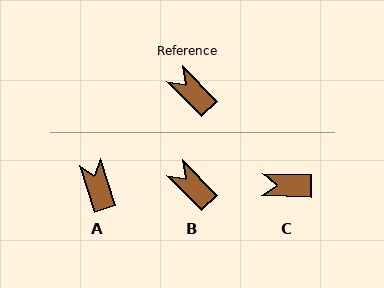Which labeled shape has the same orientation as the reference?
B.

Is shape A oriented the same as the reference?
No, it is off by about 27 degrees.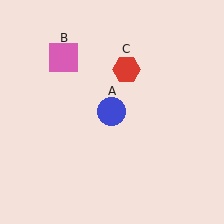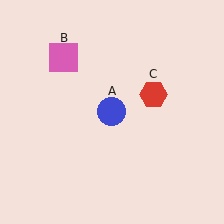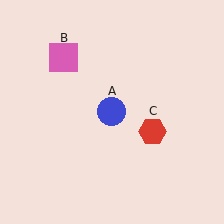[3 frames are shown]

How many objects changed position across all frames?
1 object changed position: red hexagon (object C).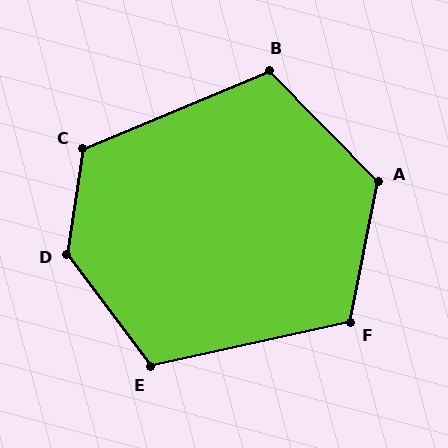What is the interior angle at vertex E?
Approximately 114 degrees (obtuse).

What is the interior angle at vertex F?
Approximately 114 degrees (obtuse).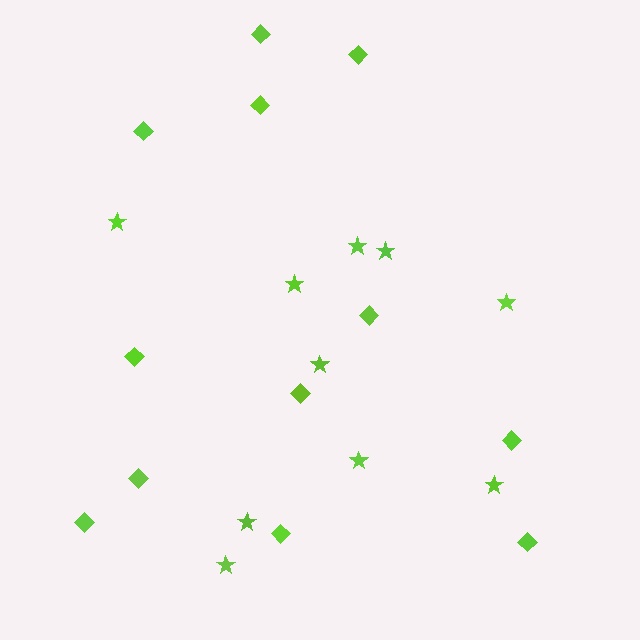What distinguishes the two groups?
There are 2 groups: one group of stars (10) and one group of diamonds (12).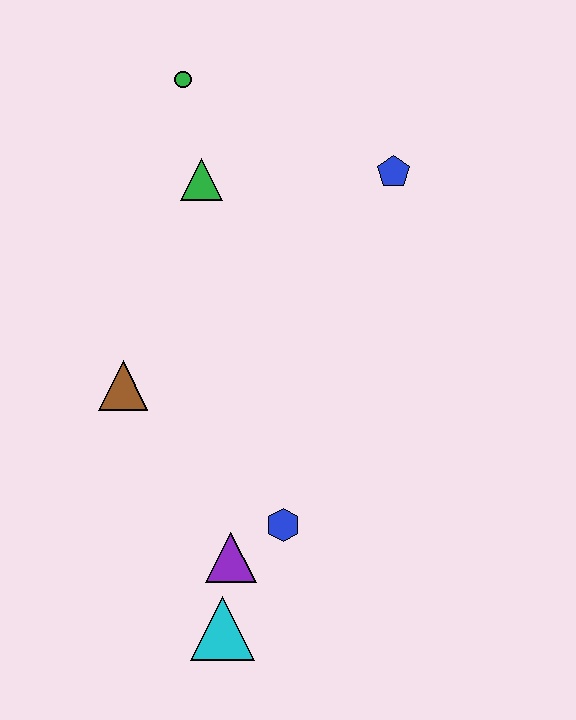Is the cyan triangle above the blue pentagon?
No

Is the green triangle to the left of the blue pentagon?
Yes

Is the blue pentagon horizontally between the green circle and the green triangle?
No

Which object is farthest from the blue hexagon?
The green circle is farthest from the blue hexagon.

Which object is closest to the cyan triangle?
The purple triangle is closest to the cyan triangle.